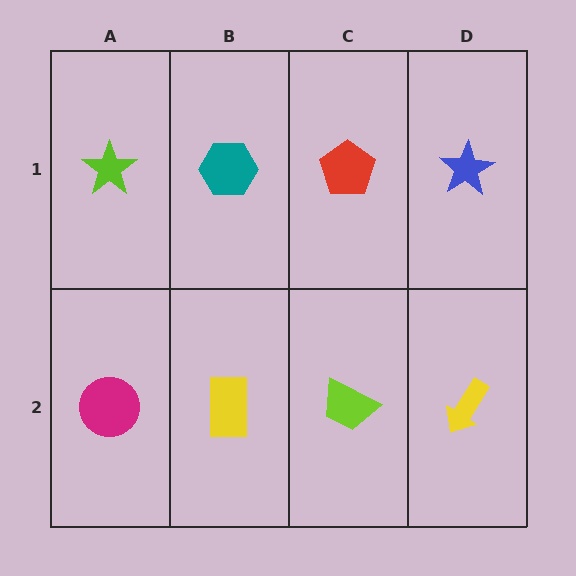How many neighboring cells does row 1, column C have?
3.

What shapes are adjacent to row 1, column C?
A lime trapezoid (row 2, column C), a teal hexagon (row 1, column B), a blue star (row 1, column D).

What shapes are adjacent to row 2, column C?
A red pentagon (row 1, column C), a yellow rectangle (row 2, column B), a yellow arrow (row 2, column D).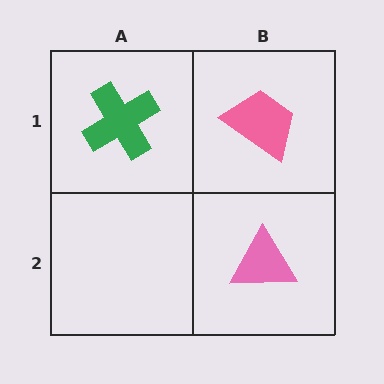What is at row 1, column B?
A pink trapezoid.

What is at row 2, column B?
A pink triangle.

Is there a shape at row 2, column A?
No, that cell is empty.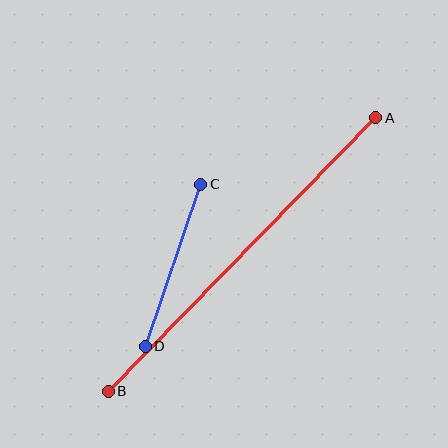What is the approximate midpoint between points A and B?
The midpoint is at approximately (242, 254) pixels.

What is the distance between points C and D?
The distance is approximately 171 pixels.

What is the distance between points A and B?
The distance is approximately 382 pixels.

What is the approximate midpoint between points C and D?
The midpoint is at approximately (173, 265) pixels.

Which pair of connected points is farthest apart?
Points A and B are farthest apart.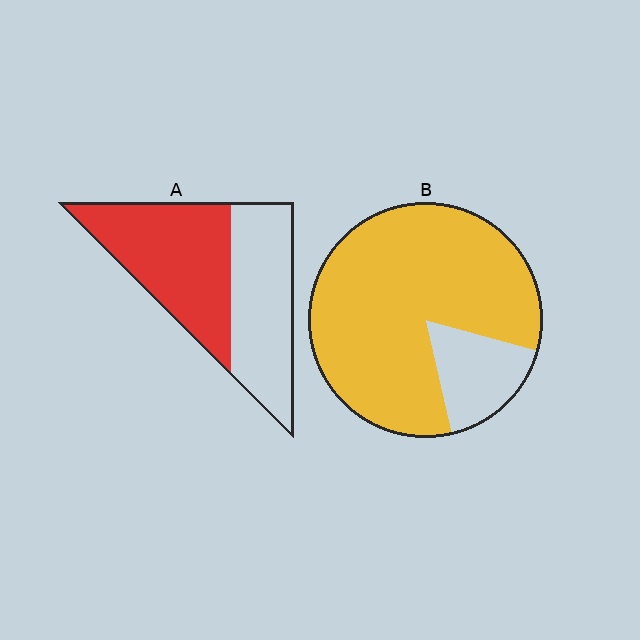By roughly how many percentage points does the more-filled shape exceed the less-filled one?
By roughly 30 percentage points (B over A).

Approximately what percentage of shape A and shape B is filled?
A is approximately 55% and B is approximately 85%.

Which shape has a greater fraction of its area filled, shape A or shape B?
Shape B.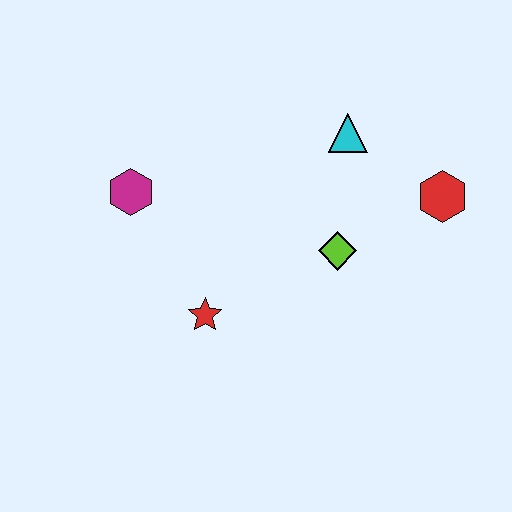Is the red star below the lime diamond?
Yes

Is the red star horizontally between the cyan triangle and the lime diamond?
No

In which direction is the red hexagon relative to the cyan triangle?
The red hexagon is to the right of the cyan triangle.